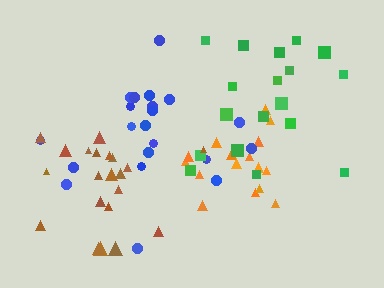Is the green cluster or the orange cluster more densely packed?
Orange.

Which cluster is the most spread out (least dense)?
Blue.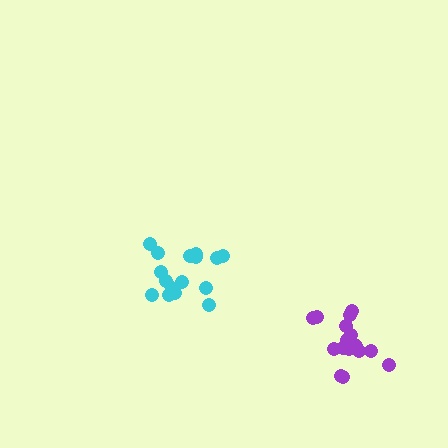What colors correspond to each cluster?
The clusters are colored: cyan, purple.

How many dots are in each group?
Group 1: 16 dots, Group 2: 17 dots (33 total).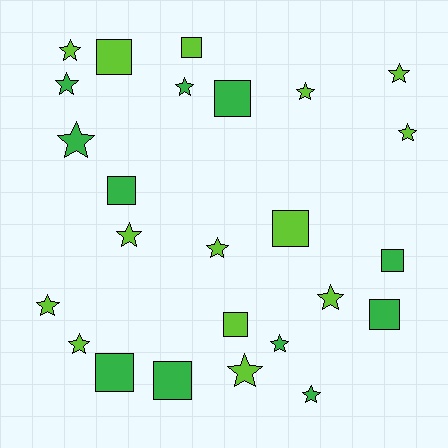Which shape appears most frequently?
Star, with 15 objects.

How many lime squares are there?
There are 4 lime squares.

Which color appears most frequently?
Lime, with 14 objects.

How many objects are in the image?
There are 25 objects.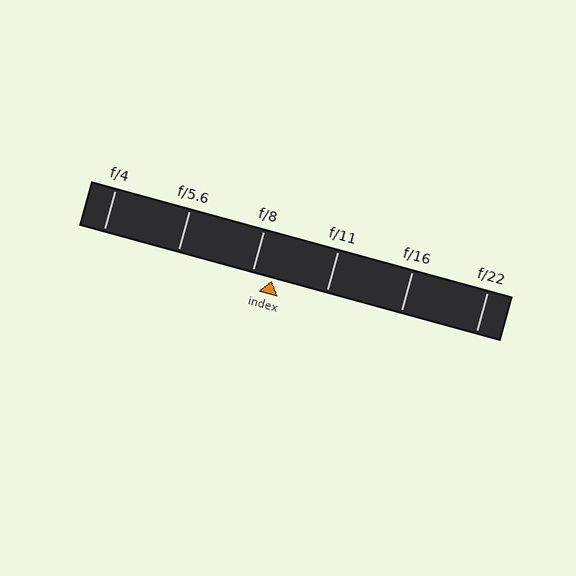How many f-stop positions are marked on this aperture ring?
There are 6 f-stop positions marked.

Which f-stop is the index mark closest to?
The index mark is closest to f/8.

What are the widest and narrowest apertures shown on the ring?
The widest aperture shown is f/4 and the narrowest is f/22.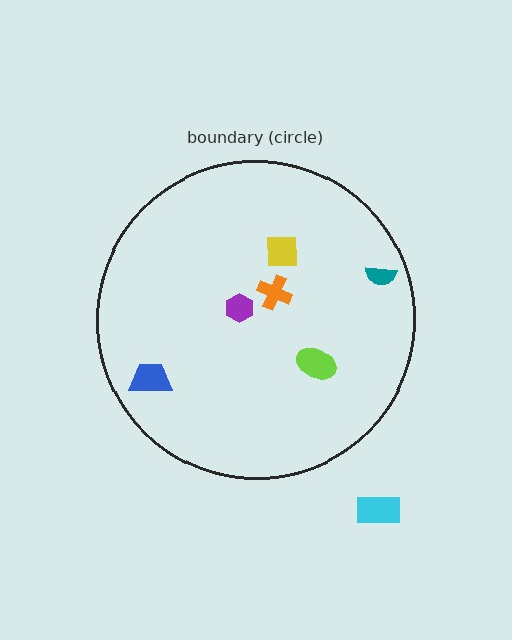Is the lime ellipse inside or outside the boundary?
Inside.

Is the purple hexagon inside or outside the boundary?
Inside.